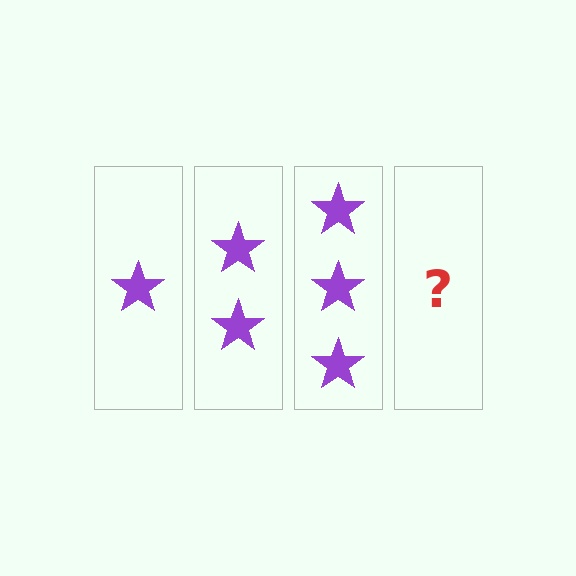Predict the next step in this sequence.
The next step is 4 stars.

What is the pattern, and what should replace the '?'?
The pattern is that each step adds one more star. The '?' should be 4 stars.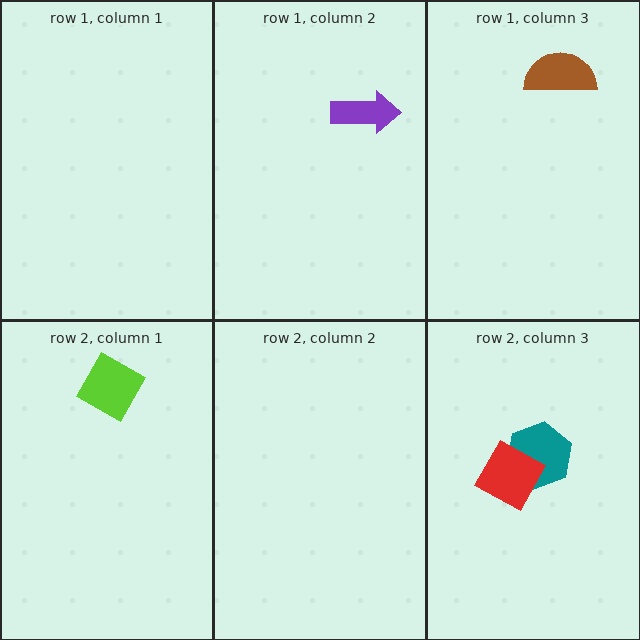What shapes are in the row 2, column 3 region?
The teal hexagon, the red square.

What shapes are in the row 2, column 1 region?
The lime diamond.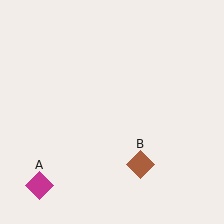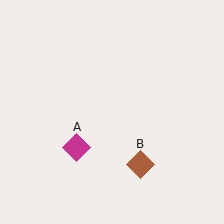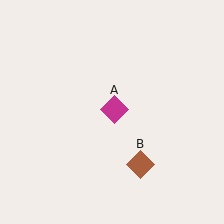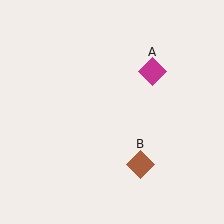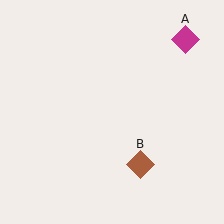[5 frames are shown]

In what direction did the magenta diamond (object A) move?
The magenta diamond (object A) moved up and to the right.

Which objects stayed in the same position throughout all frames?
Brown diamond (object B) remained stationary.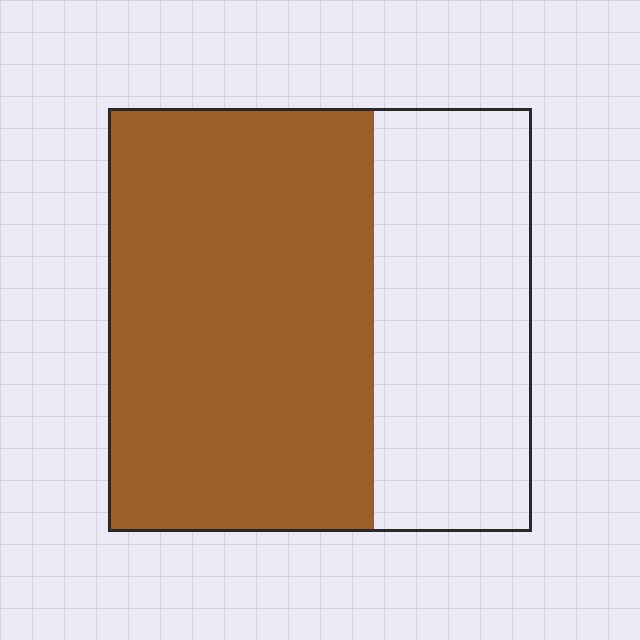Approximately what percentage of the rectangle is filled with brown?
Approximately 65%.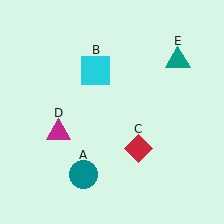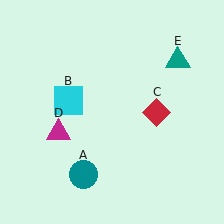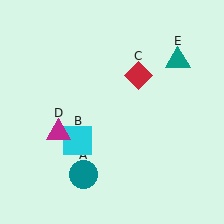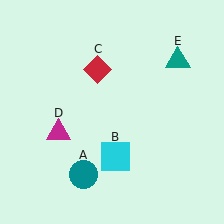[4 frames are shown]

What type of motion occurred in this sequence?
The cyan square (object B), red diamond (object C) rotated counterclockwise around the center of the scene.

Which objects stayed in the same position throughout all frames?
Teal circle (object A) and magenta triangle (object D) and teal triangle (object E) remained stationary.